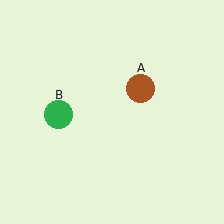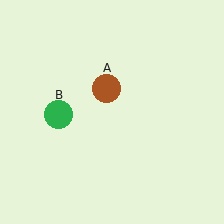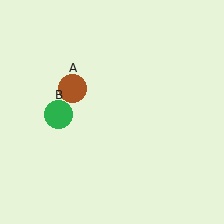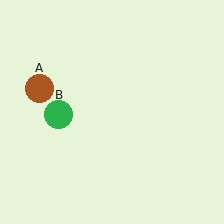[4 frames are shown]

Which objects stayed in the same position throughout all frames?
Green circle (object B) remained stationary.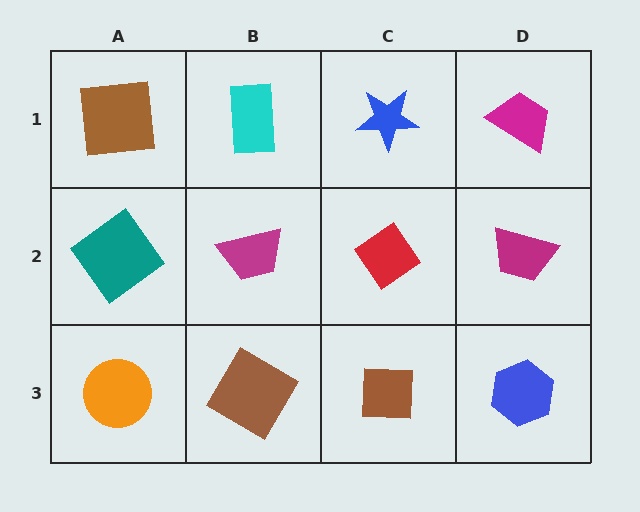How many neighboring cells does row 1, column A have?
2.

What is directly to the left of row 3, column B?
An orange circle.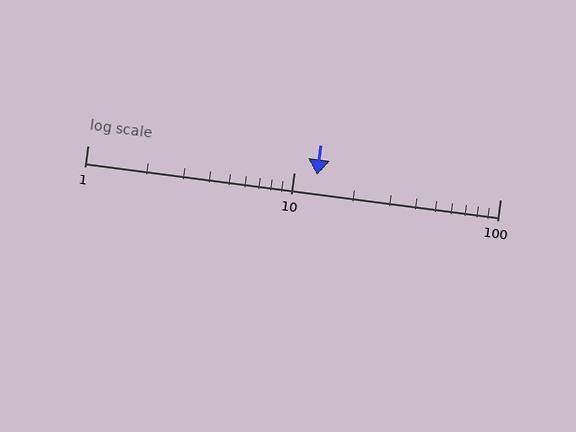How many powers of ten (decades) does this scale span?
The scale spans 2 decades, from 1 to 100.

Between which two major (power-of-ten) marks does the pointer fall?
The pointer is between 10 and 100.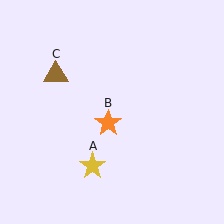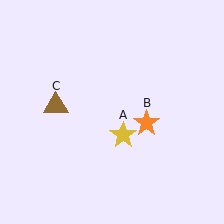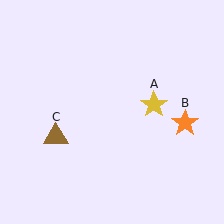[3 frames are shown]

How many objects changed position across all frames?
3 objects changed position: yellow star (object A), orange star (object B), brown triangle (object C).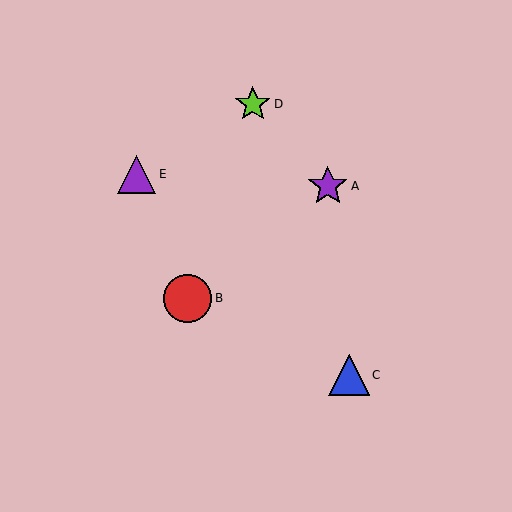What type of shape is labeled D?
Shape D is a lime star.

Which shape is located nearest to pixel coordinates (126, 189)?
The purple triangle (labeled E) at (137, 174) is nearest to that location.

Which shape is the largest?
The red circle (labeled B) is the largest.